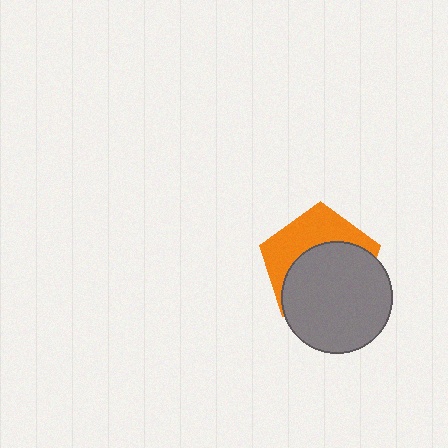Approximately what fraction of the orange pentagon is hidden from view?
Roughly 59% of the orange pentagon is hidden behind the gray circle.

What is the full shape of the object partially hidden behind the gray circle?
The partially hidden object is an orange pentagon.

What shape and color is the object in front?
The object in front is a gray circle.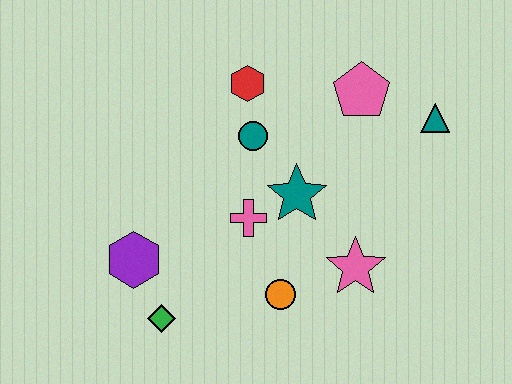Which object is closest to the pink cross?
The teal star is closest to the pink cross.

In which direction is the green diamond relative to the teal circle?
The green diamond is below the teal circle.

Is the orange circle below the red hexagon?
Yes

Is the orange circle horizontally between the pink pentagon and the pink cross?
Yes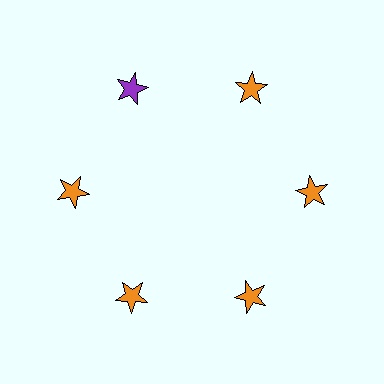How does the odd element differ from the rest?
It has a different color: purple instead of orange.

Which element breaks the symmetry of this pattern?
The purple star at roughly the 11 o'clock position breaks the symmetry. All other shapes are orange stars.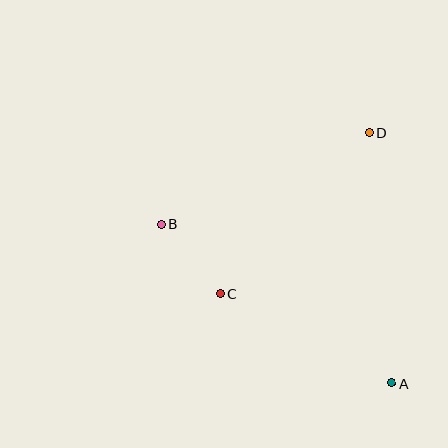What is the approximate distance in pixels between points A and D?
The distance between A and D is approximately 251 pixels.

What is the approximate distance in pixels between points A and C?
The distance between A and C is approximately 193 pixels.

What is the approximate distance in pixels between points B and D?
The distance between B and D is approximately 227 pixels.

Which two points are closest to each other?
Points B and C are closest to each other.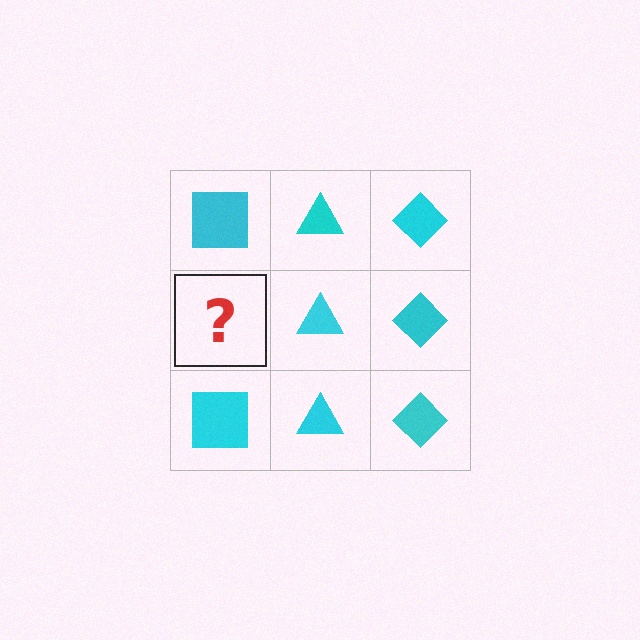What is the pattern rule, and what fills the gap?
The rule is that each column has a consistent shape. The gap should be filled with a cyan square.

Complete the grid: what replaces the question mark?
The question mark should be replaced with a cyan square.